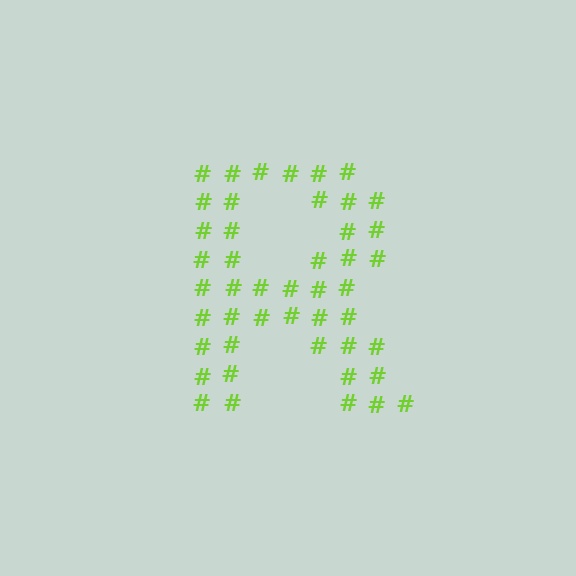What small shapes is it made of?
It is made of small hash symbols.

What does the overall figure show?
The overall figure shows the letter R.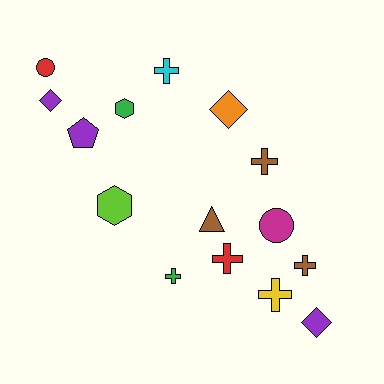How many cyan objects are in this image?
There is 1 cyan object.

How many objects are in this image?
There are 15 objects.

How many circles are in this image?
There are 2 circles.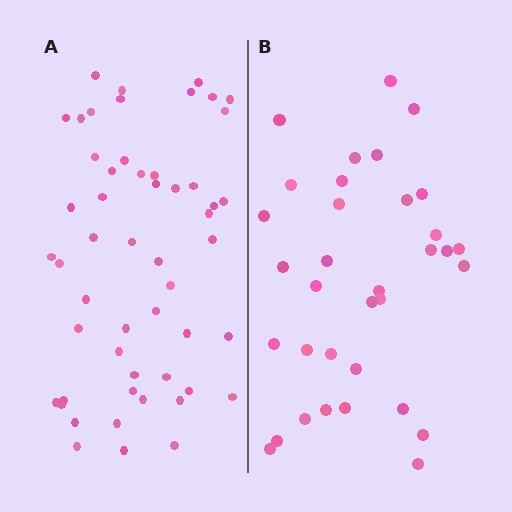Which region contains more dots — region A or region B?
Region A (the left region) has more dots.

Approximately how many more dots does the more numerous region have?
Region A has approximately 20 more dots than region B.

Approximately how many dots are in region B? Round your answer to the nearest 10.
About 30 dots. (The exact count is 34, which rounds to 30.)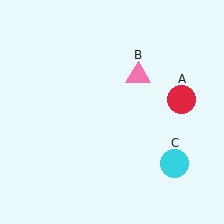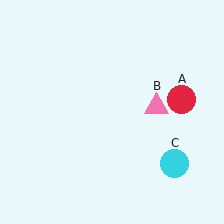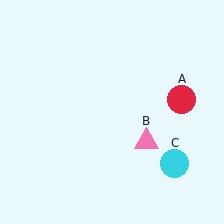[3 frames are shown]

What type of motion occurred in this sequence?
The pink triangle (object B) rotated clockwise around the center of the scene.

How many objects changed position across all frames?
1 object changed position: pink triangle (object B).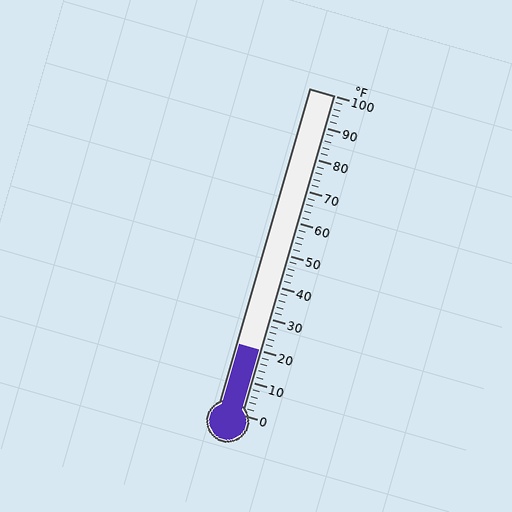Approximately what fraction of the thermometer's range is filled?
The thermometer is filled to approximately 20% of its range.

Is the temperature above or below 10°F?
The temperature is above 10°F.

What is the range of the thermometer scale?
The thermometer scale ranges from 0°F to 100°F.